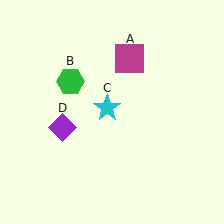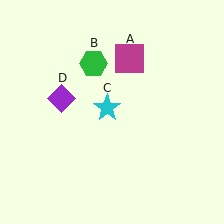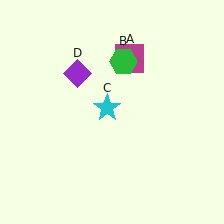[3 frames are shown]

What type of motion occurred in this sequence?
The green hexagon (object B), purple diamond (object D) rotated clockwise around the center of the scene.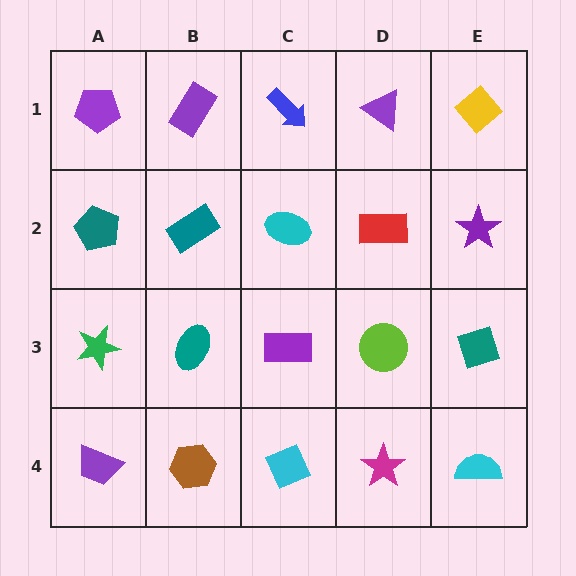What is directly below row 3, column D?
A magenta star.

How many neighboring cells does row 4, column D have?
3.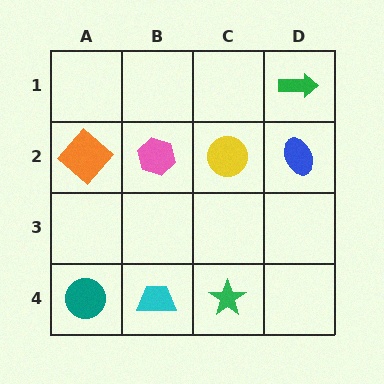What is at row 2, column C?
A yellow circle.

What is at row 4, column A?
A teal circle.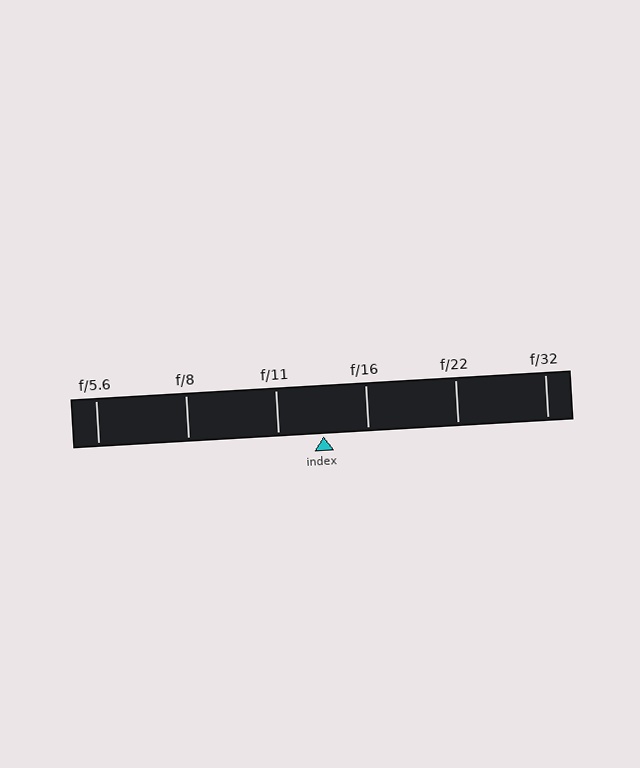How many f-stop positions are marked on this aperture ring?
There are 6 f-stop positions marked.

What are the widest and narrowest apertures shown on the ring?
The widest aperture shown is f/5.6 and the narrowest is f/32.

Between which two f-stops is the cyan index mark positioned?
The index mark is between f/11 and f/16.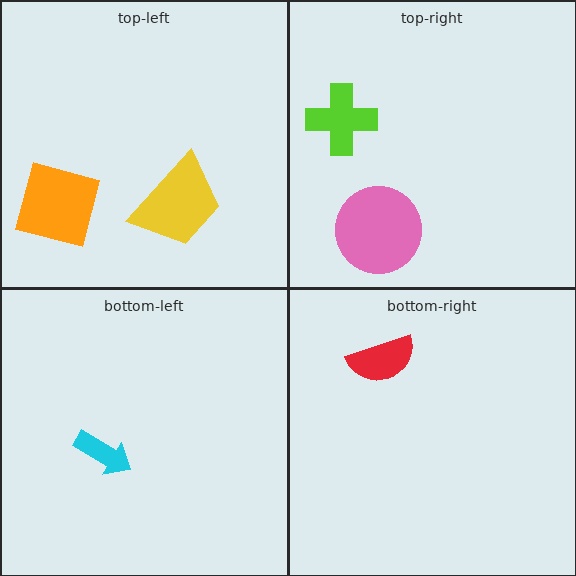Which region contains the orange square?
The top-left region.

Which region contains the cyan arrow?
The bottom-left region.